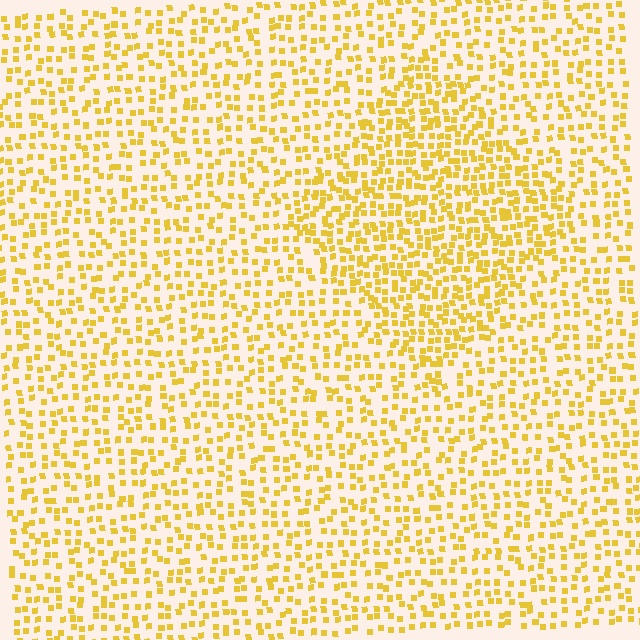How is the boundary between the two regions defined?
The boundary is defined by a change in element density (approximately 1.7x ratio). All elements are the same color, size, and shape.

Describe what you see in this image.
The image contains small yellow elements arranged at two different densities. A diamond-shaped region is visible where the elements are more densely packed than the surrounding area.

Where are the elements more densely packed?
The elements are more densely packed inside the diamond boundary.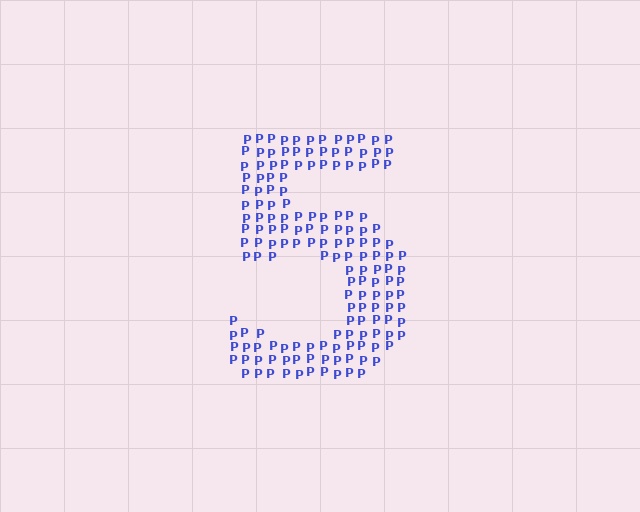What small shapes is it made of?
It is made of small letter P's.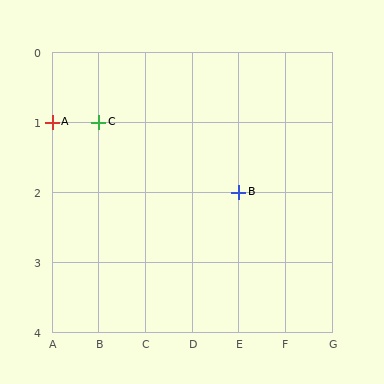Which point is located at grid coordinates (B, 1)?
Point C is at (B, 1).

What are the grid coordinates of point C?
Point C is at grid coordinates (B, 1).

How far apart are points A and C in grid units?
Points A and C are 1 column apart.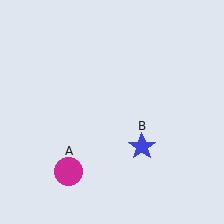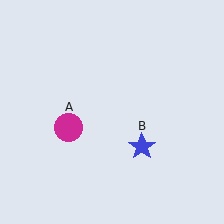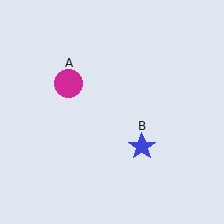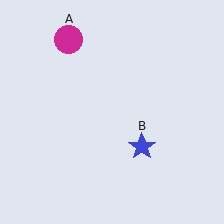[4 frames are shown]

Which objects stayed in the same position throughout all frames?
Blue star (object B) remained stationary.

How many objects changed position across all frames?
1 object changed position: magenta circle (object A).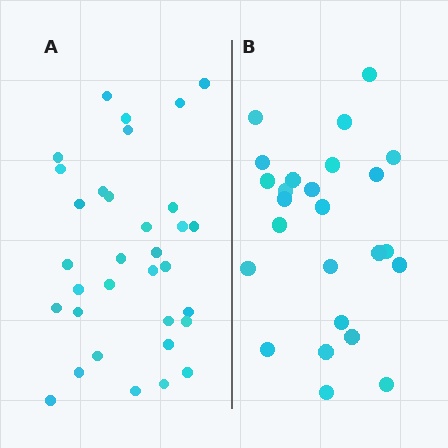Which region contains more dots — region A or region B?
Region A (the left region) has more dots.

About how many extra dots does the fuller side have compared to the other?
Region A has roughly 8 or so more dots than region B.